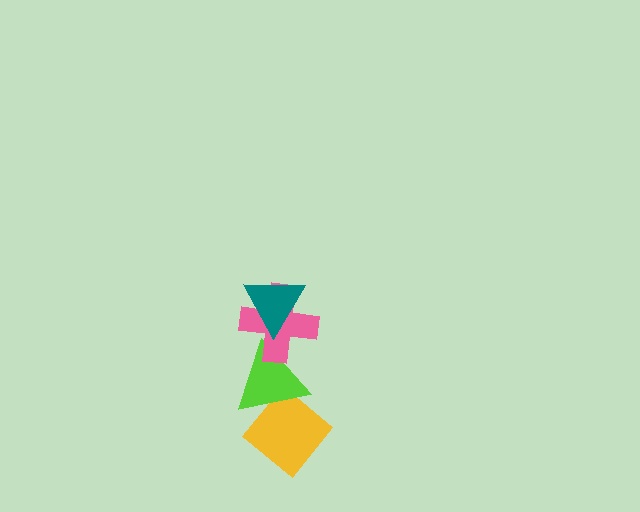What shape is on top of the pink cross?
The teal triangle is on top of the pink cross.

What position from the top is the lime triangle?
The lime triangle is 3rd from the top.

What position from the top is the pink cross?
The pink cross is 2nd from the top.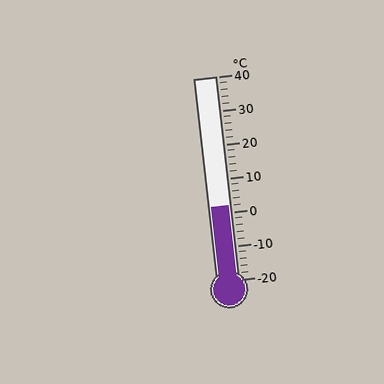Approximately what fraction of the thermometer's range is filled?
The thermometer is filled to approximately 35% of its range.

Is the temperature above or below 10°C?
The temperature is below 10°C.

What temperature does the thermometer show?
The thermometer shows approximately 2°C.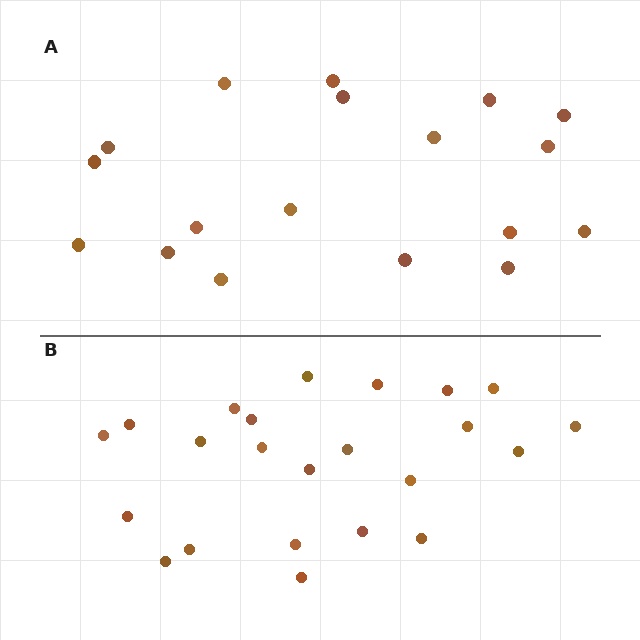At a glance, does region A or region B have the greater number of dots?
Region B (the bottom region) has more dots.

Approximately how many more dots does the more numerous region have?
Region B has about 5 more dots than region A.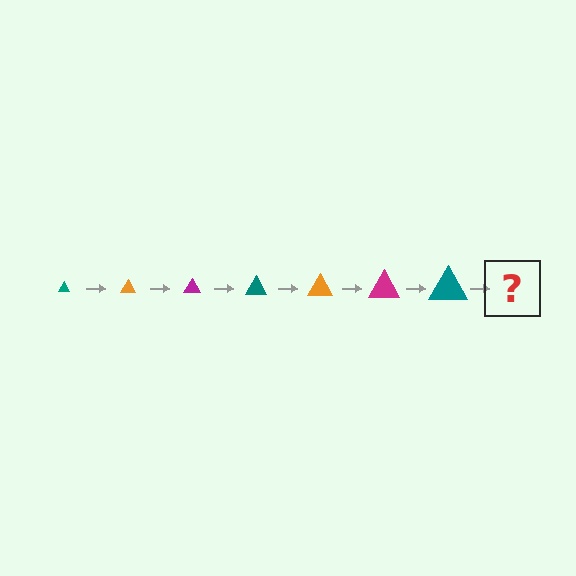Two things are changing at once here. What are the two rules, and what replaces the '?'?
The two rules are that the triangle grows larger each step and the color cycles through teal, orange, and magenta. The '?' should be an orange triangle, larger than the previous one.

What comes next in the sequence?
The next element should be an orange triangle, larger than the previous one.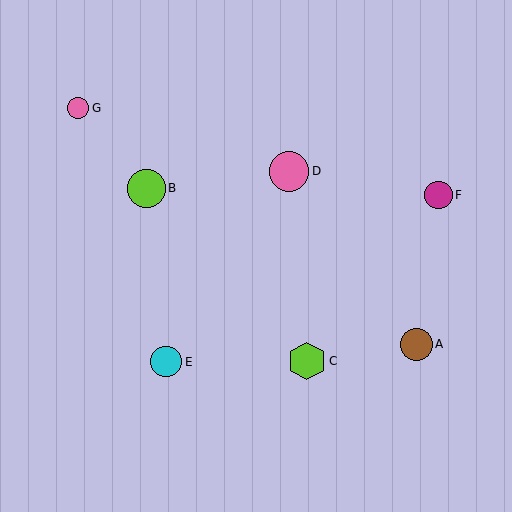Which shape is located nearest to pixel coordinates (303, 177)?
The pink circle (labeled D) at (289, 171) is nearest to that location.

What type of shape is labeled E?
Shape E is a cyan circle.